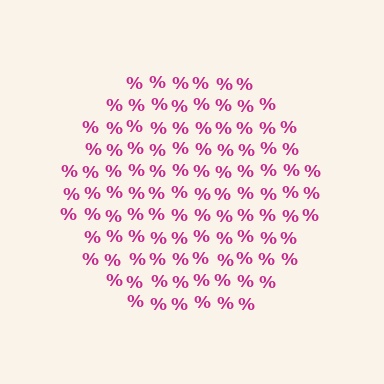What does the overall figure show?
The overall figure shows a circle.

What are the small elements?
The small elements are percent signs.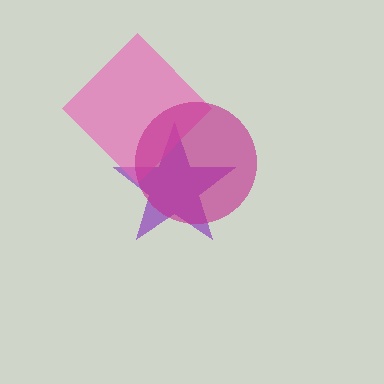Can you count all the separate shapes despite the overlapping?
Yes, there are 3 separate shapes.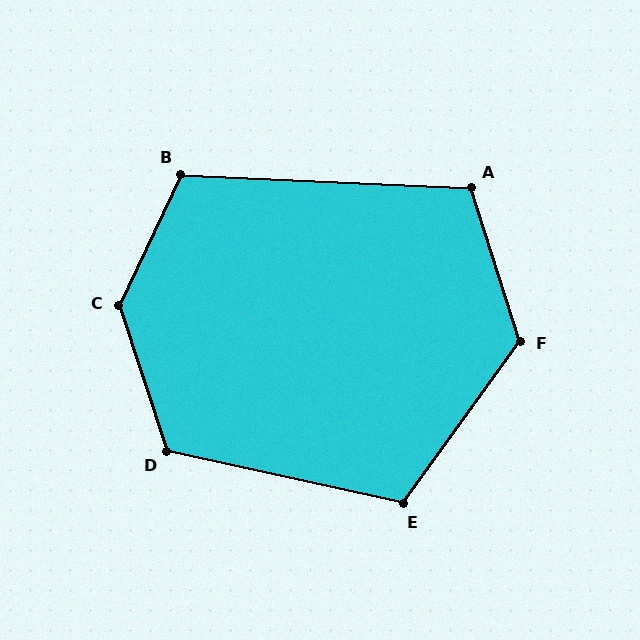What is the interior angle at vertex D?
Approximately 121 degrees (obtuse).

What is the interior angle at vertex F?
Approximately 127 degrees (obtuse).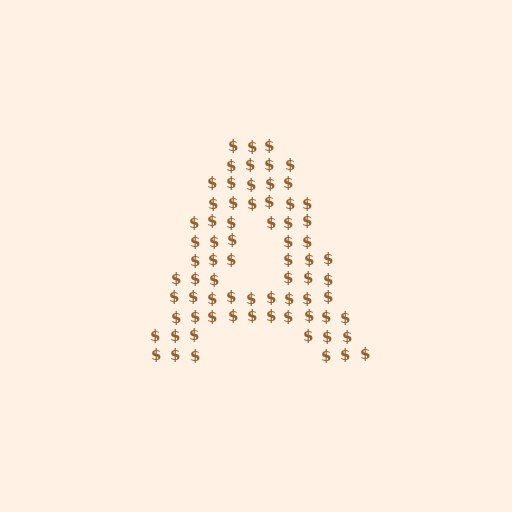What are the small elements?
The small elements are dollar signs.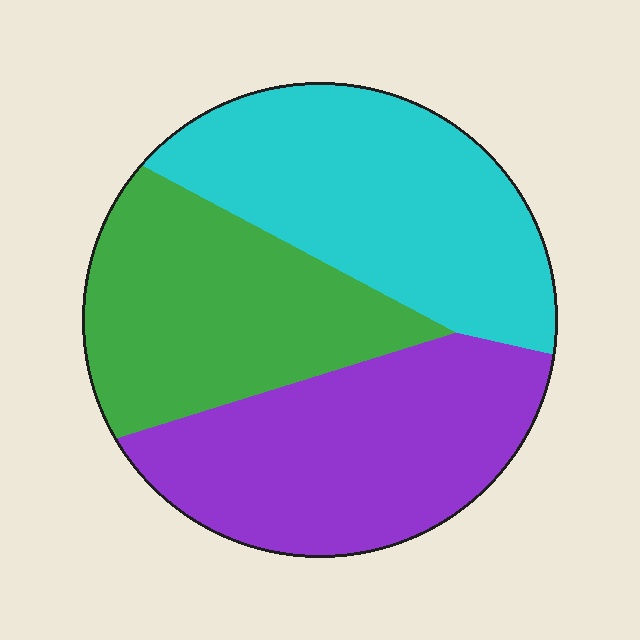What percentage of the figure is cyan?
Cyan takes up about one third (1/3) of the figure.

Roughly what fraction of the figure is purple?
Purple takes up between a third and a half of the figure.